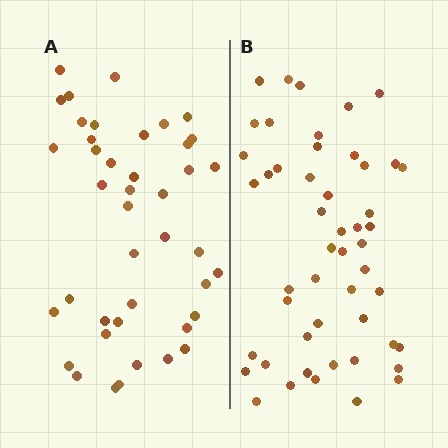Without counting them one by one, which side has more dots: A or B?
Region B (the right region) has more dots.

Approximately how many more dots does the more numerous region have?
Region B has roughly 8 or so more dots than region A.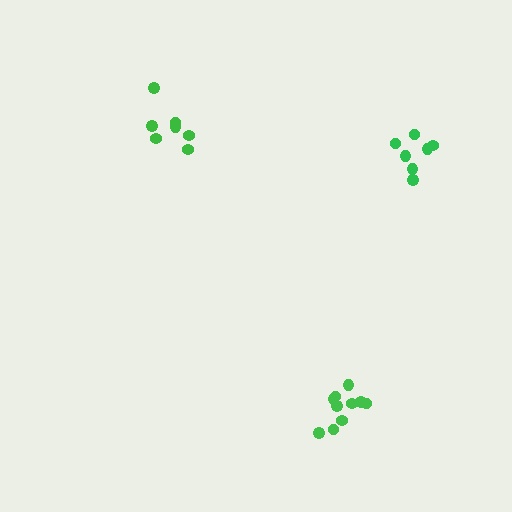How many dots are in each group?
Group 1: 10 dots, Group 2: 7 dots, Group 3: 7 dots (24 total).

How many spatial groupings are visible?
There are 3 spatial groupings.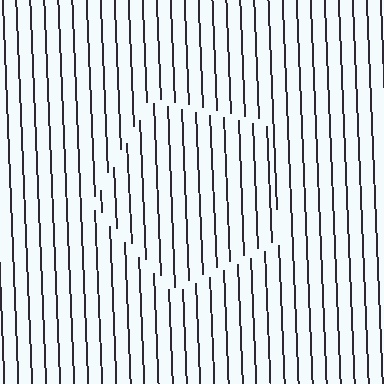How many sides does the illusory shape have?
5 sides — the line-ends trace a pentagon.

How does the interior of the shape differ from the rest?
The interior of the shape contains the same grating, shifted by half a period — the contour is defined by the phase discontinuity where line-ends from the inner and outer gratings abut.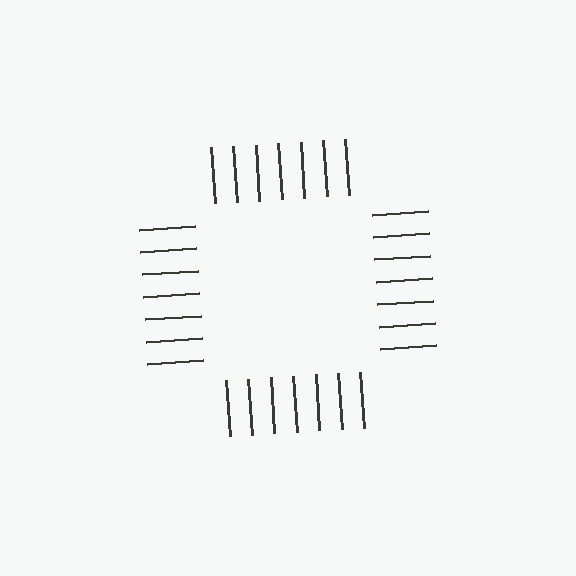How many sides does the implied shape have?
4 sides — the line-ends trace a square.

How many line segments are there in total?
28 — 7 along each of the 4 edges.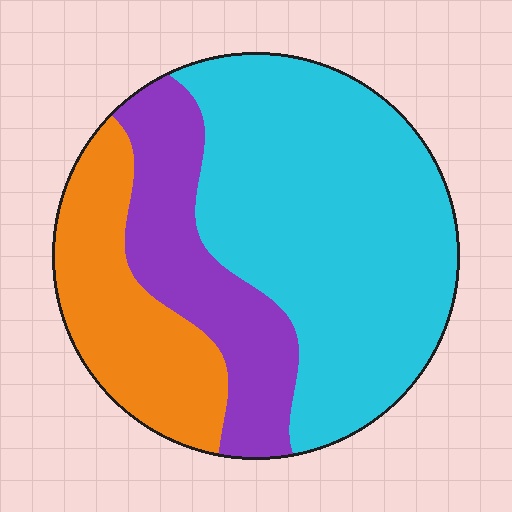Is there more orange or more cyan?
Cyan.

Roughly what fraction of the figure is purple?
Purple covers about 25% of the figure.